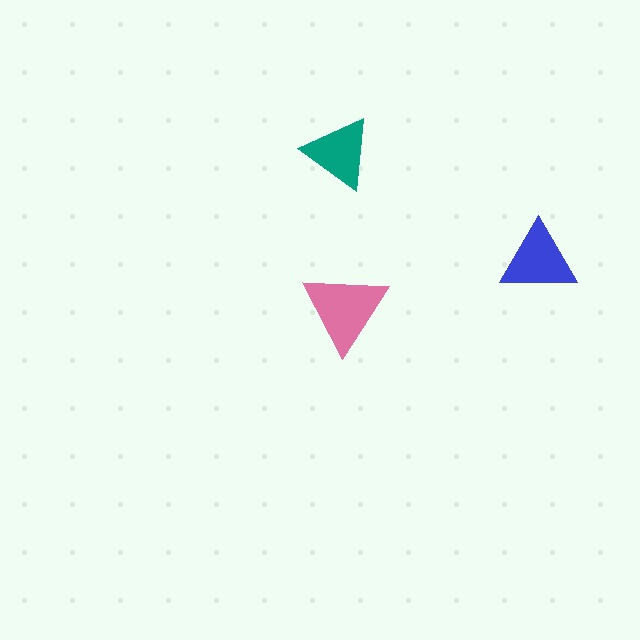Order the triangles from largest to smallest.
the pink one, the blue one, the teal one.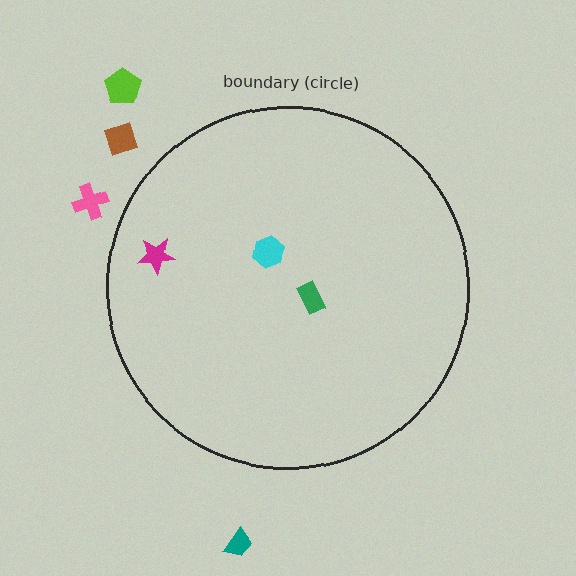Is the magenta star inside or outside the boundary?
Inside.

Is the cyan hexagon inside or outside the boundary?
Inside.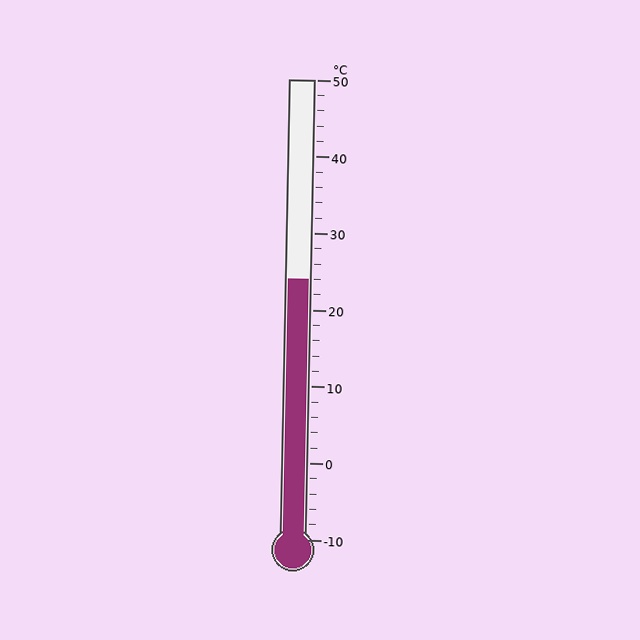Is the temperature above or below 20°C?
The temperature is above 20°C.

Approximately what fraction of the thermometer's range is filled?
The thermometer is filled to approximately 55% of its range.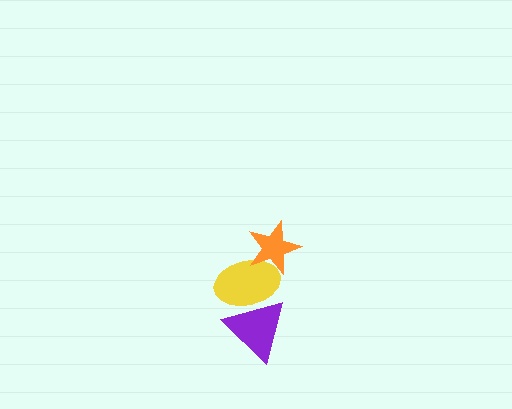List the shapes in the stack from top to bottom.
From top to bottom: the orange star, the yellow ellipse, the purple triangle.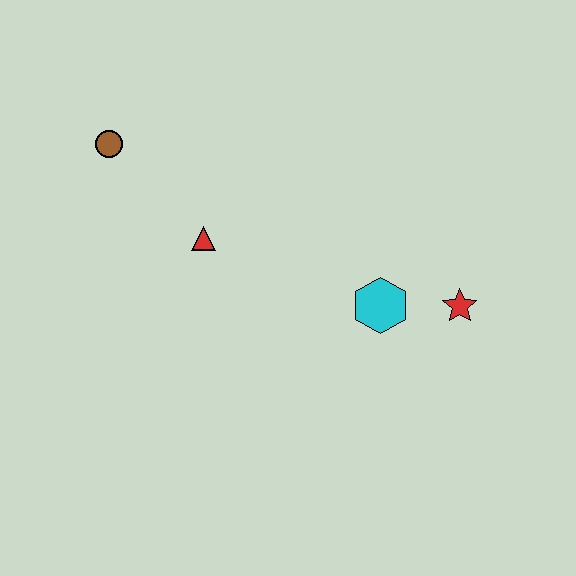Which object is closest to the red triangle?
The brown circle is closest to the red triangle.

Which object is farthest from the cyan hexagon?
The brown circle is farthest from the cyan hexagon.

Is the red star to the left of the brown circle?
No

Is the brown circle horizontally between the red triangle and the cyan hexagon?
No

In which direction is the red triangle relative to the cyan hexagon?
The red triangle is to the left of the cyan hexagon.